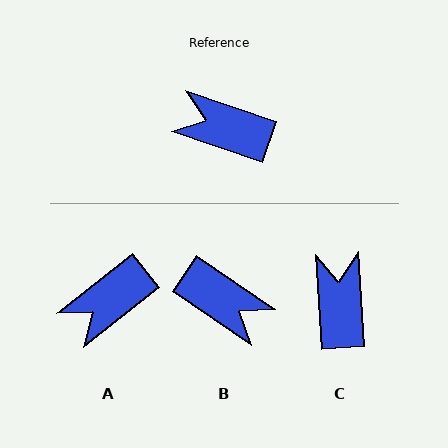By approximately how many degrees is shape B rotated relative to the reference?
Approximately 164 degrees counter-clockwise.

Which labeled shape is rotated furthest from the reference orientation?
B, about 164 degrees away.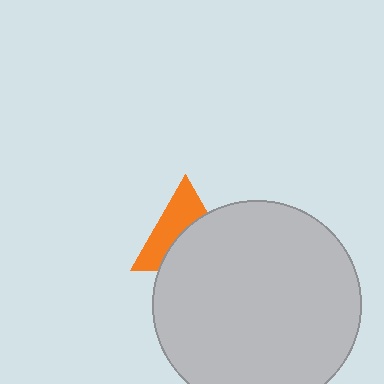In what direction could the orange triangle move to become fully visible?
The orange triangle could move up. That would shift it out from behind the light gray circle entirely.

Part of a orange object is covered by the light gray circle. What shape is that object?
It is a triangle.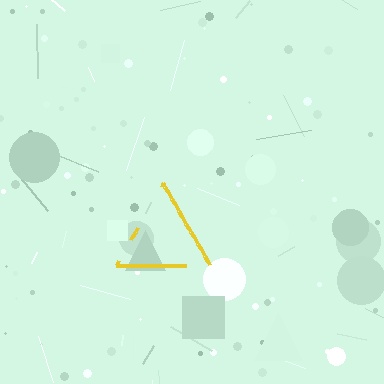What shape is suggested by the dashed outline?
The dashed outline suggests a triangle.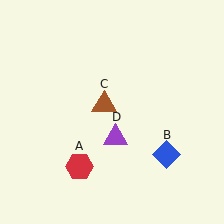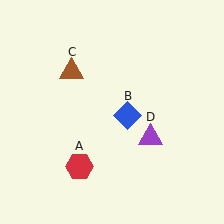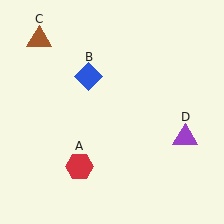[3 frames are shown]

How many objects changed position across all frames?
3 objects changed position: blue diamond (object B), brown triangle (object C), purple triangle (object D).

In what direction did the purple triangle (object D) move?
The purple triangle (object D) moved right.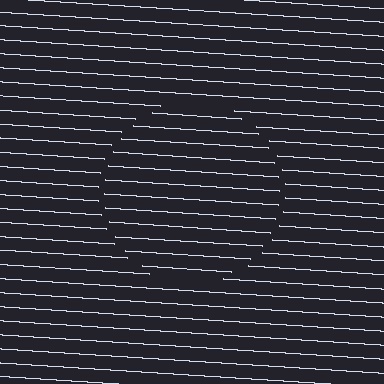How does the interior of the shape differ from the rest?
The interior of the shape contains the same grating, shifted by half a period — the contour is defined by the phase discontinuity where line-ends from the inner and outer gratings abut.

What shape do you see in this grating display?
An illusory circle. The interior of the shape contains the same grating, shifted by half a period — the contour is defined by the phase discontinuity where line-ends from the inner and outer gratings abut.